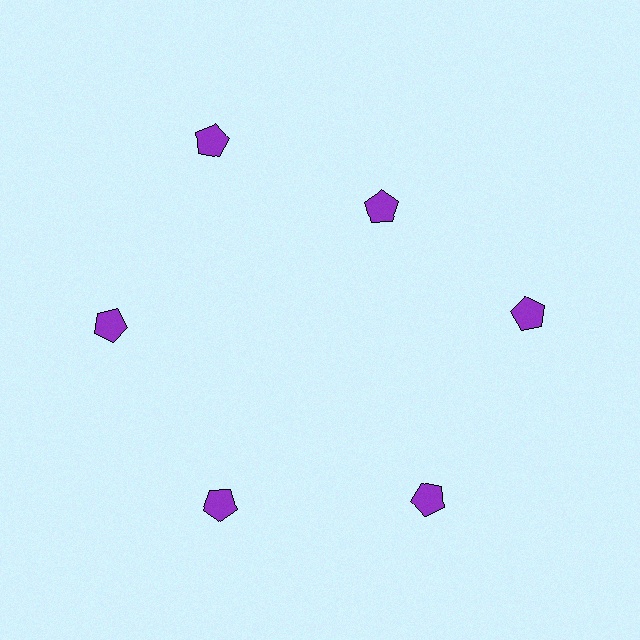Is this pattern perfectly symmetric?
No. The 6 purple pentagons are arranged in a ring, but one element near the 1 o'clock position is pulled inward toward the center, breaking the 6-fold rotational symmetry.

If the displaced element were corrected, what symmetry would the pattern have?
It would have 6-fold rotational symmetry — the pattern would map onto itself every 60 degrees.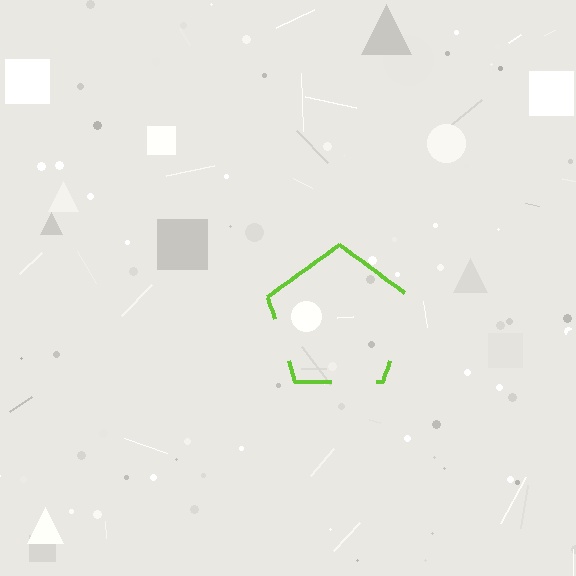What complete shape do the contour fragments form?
The contour fragments form a pentagon.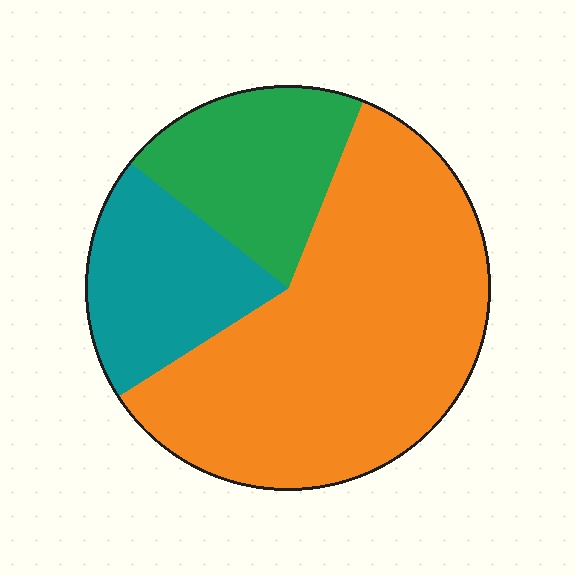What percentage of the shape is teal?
Teal covers about 20% of the shape.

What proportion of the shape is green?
Green takes up less than a quarter of the shape.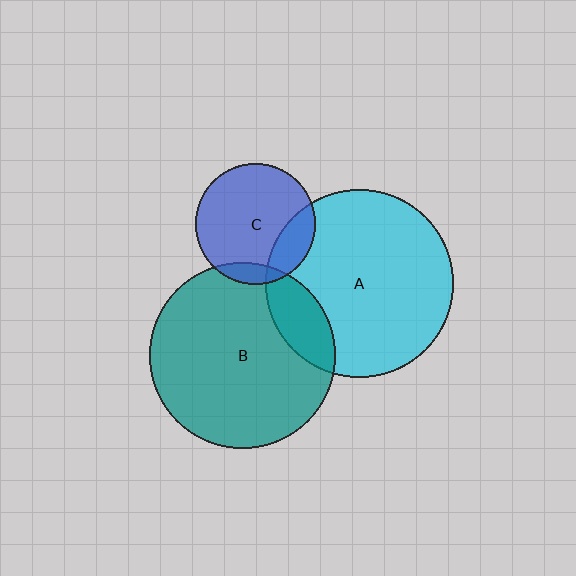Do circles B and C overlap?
Yes.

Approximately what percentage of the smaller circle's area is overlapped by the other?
Approximately 10%.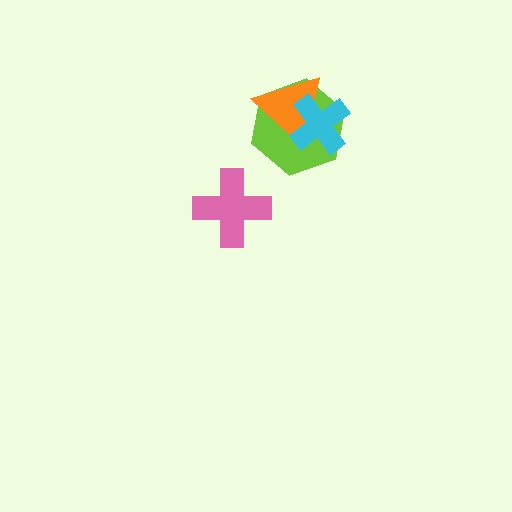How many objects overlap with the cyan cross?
2 objects overlap with the cyan cross.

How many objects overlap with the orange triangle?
2 objects overlap with the orange triangle.